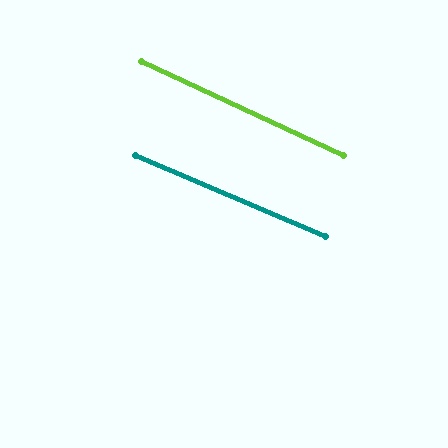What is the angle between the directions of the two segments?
Approximately 2 degrees.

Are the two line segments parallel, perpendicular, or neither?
Parallel — their directions differ by only 1.8°.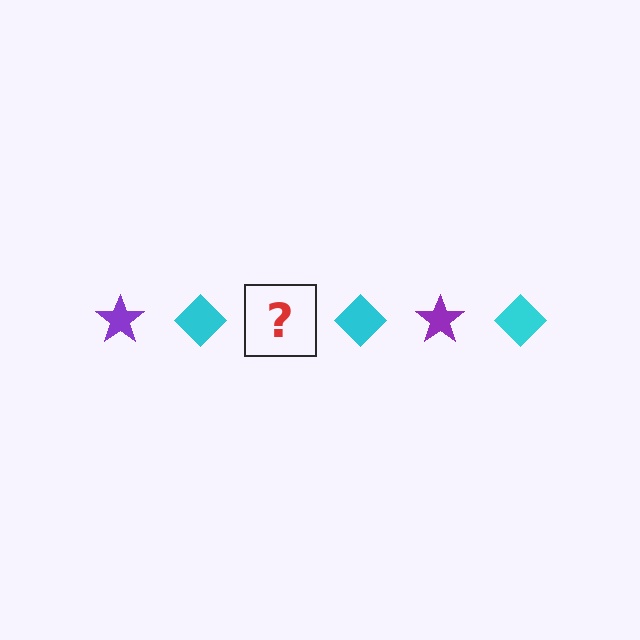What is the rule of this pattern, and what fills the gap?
The rule is that the pattern alternates between purple star and cyan diamond. The gap should be filled with a purple star.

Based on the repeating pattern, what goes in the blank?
The blank should be a purple star.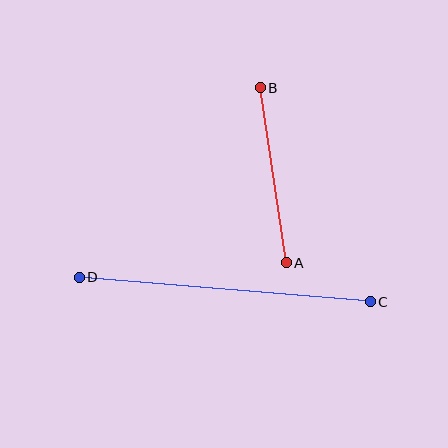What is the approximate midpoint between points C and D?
The midpoint is at approximately (225, 289) pixels.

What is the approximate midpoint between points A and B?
The midpoint is at approximately (273, 175) pixels.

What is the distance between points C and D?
The distance is approximately 292 pixels.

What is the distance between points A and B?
The distance is approximately 177 pixels.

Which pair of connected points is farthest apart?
Points C and D are farthest apart.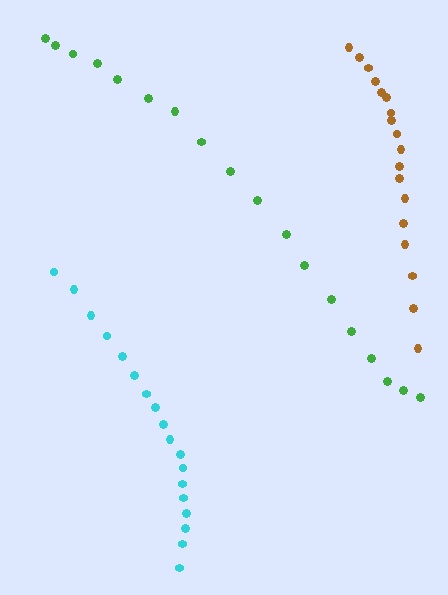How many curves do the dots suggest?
There are 3 distinct paths.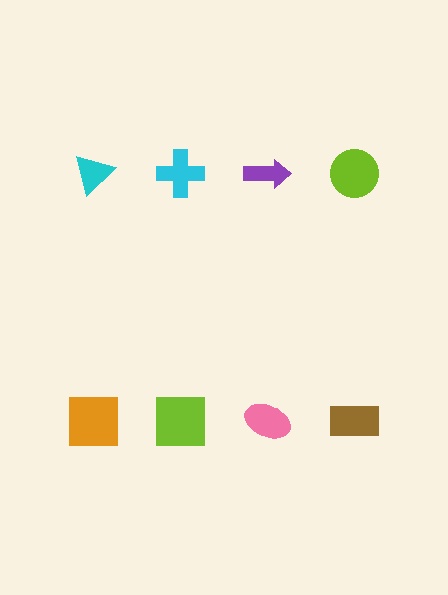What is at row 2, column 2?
A lime square.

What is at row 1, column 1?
A cyan triangle.